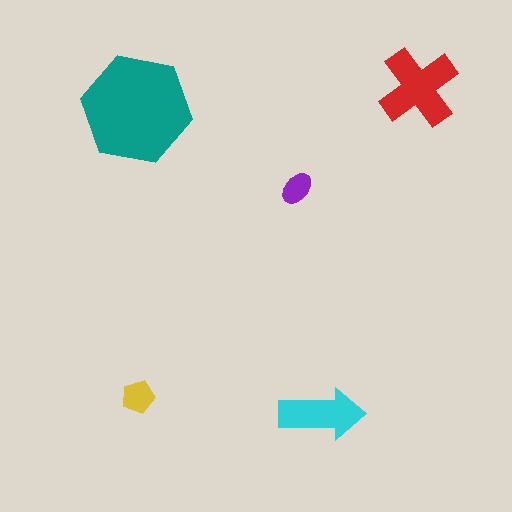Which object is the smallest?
The purple ellipse.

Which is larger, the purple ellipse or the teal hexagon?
The teal hexagon.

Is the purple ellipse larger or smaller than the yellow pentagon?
Smaller.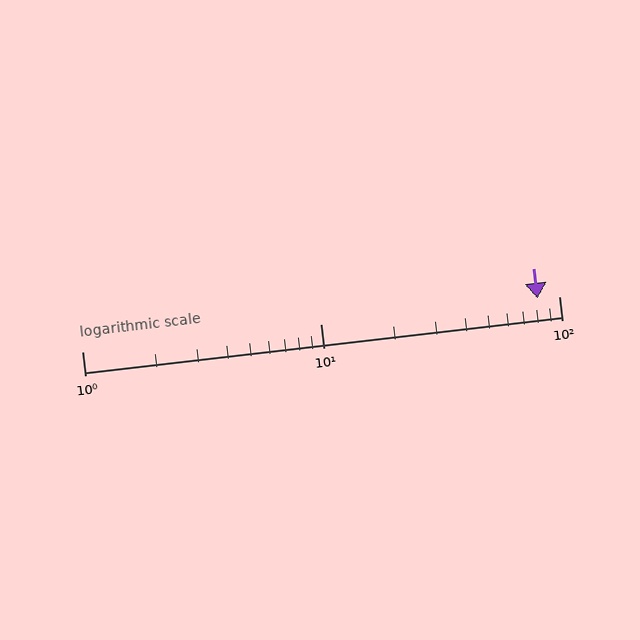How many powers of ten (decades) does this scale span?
The scale spans 2 decades, from 1 to 100.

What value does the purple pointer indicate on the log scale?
The pointer indicates approximately 81.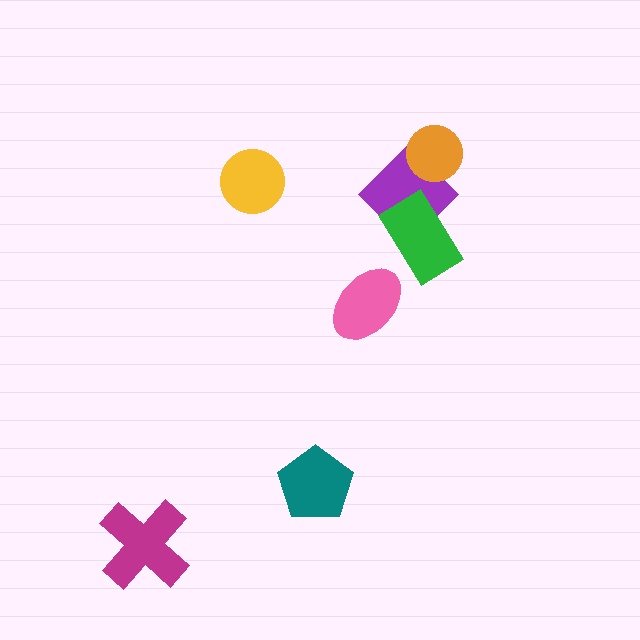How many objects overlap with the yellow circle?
0 objects overlap with the yellow circle.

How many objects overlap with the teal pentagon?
0 objects overlap with the teal pentagon.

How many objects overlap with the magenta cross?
0 objects overlap with the magenta cross.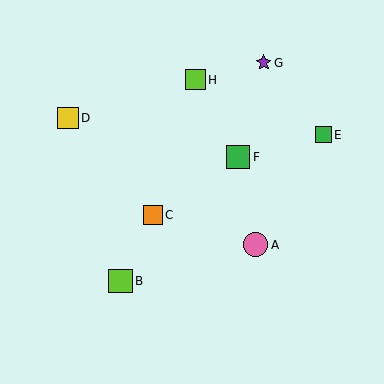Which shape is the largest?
The pink circle (labeled A) is the largest.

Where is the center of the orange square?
The center of the orange square is at (153, 215).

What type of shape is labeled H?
Shape H is a lime square.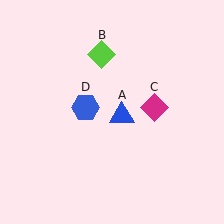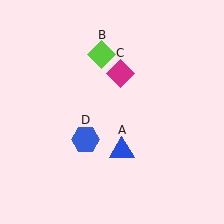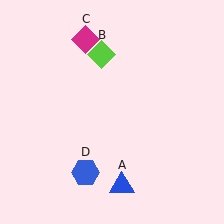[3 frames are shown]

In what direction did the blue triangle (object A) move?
The blue triangle (object A) moved down.